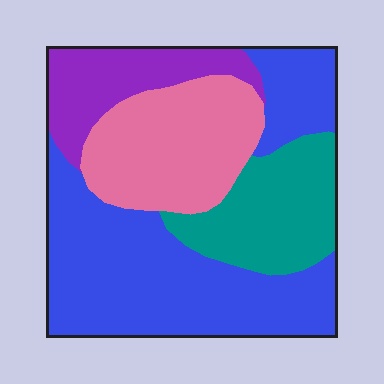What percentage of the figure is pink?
Pink takes up about one quarter (1/4) of the figure.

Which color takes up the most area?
Blue, at roughly 45%.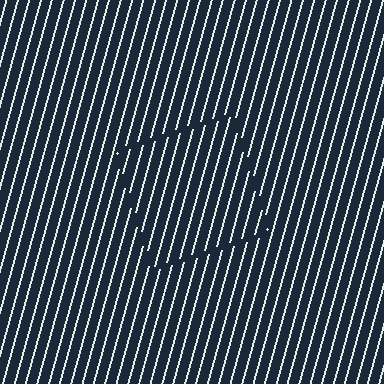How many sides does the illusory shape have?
4 sides — the line-ends trace a square.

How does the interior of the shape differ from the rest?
The interior of the shape contains the same grating, shifted by half a period — the contour is defined by the phase discontinuity where line-ends from the inner and outer gratings abut.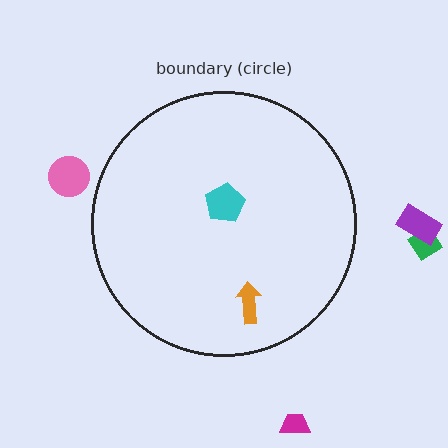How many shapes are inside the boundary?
2 inside, 4 outside.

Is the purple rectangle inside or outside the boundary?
Outside.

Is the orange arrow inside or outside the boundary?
Inside.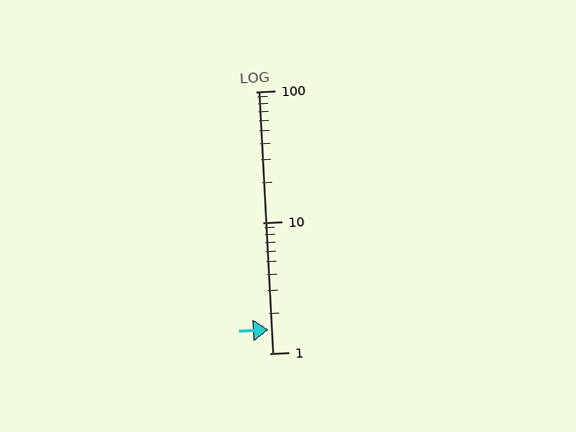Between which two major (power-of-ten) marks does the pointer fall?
The pointer is between 1 and 10.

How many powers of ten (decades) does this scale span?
The scale spans 2 decades, from 1 to 100.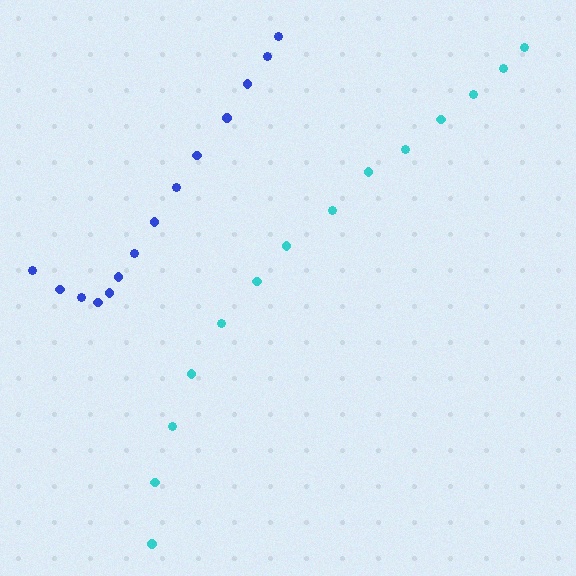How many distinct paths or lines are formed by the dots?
There are 2 distinct paths.